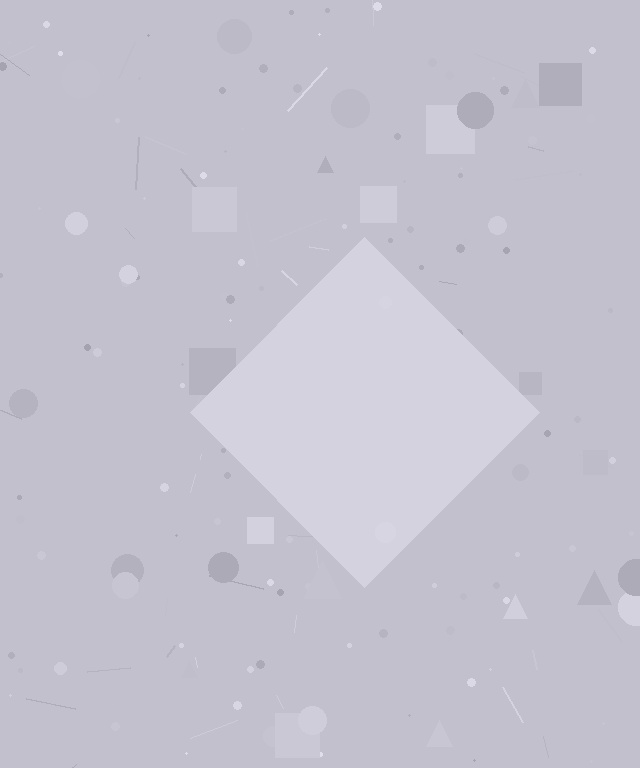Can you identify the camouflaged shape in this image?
The camouflaged shape is a diamond.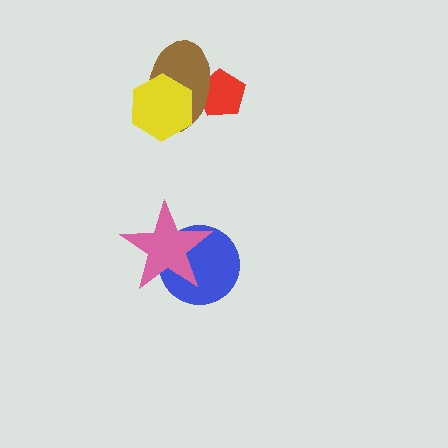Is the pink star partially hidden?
No, no other shape covers it.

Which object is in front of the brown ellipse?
The yellow hexagon is in front of the brown ellipse.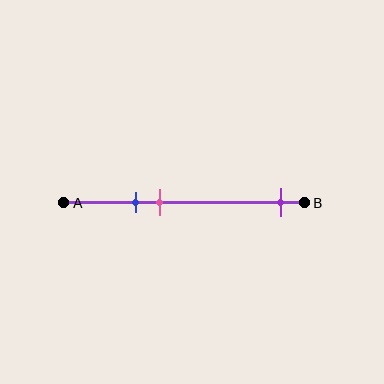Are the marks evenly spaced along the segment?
No, the marks are not evenly spaced.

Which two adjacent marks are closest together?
The blue and pink marks are the closest adjacent pair.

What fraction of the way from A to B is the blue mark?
The blue mark is approximately 30% (0.3) of the way from A to B.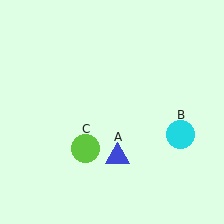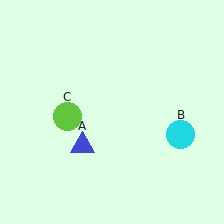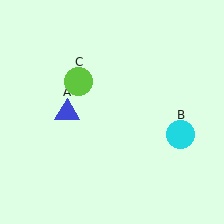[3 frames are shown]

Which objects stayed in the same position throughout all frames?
Cyan circle (object B) remained stationary.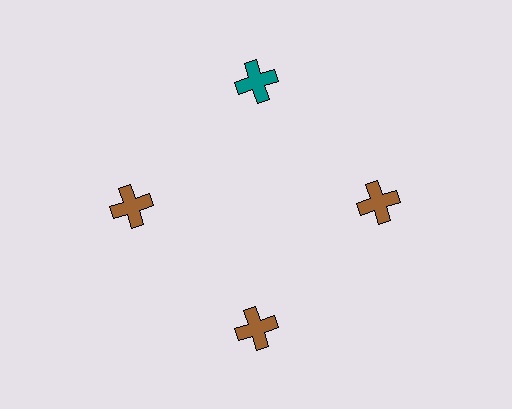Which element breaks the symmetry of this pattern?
The teal cross at roughly the 12 o'clock position breaks the symmetry. All other shapes are brown crosses.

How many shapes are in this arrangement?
There are 4 shapes arranged in a ring pattern.